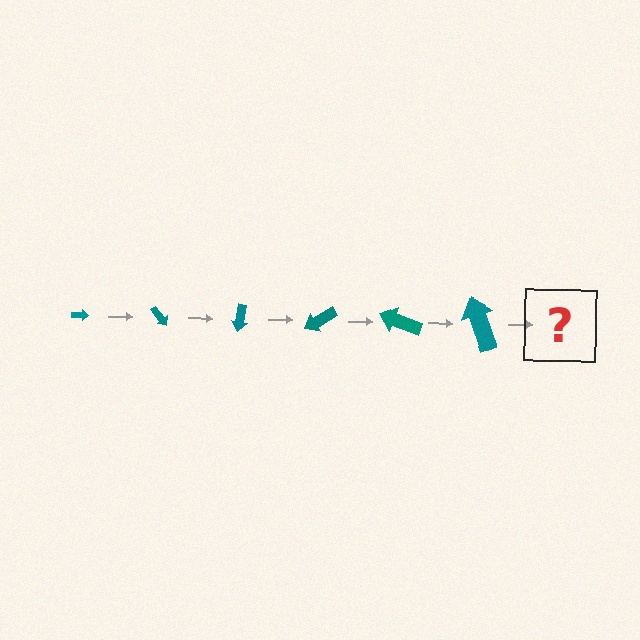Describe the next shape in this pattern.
It should be an arrow, larger than the previous one and rotated 300 degrees from the start.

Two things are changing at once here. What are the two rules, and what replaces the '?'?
The two rules are that the arrow grows larger each step and it rotates 50 degrees each step. The '?' should be an arrow, larger than the previous one and rotated 300 degrees from the start.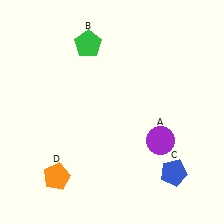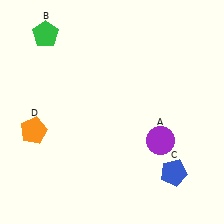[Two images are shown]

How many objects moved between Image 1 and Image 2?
2 objects moved between the two images.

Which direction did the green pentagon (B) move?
The green pentagon (B) moved left.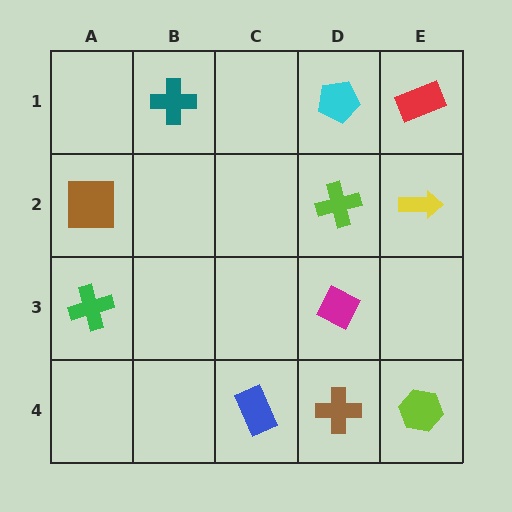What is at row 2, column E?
A yellow arrow.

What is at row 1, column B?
A teal cross.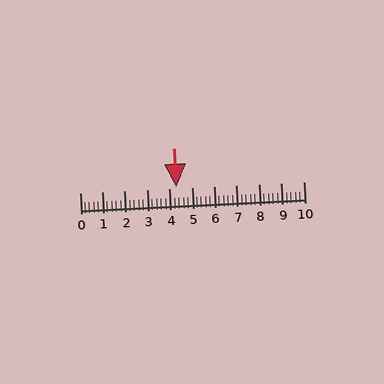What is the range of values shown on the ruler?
The ruler shows values from 0 to 10.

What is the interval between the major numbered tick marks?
The major tick marks are spaced 1 units apart.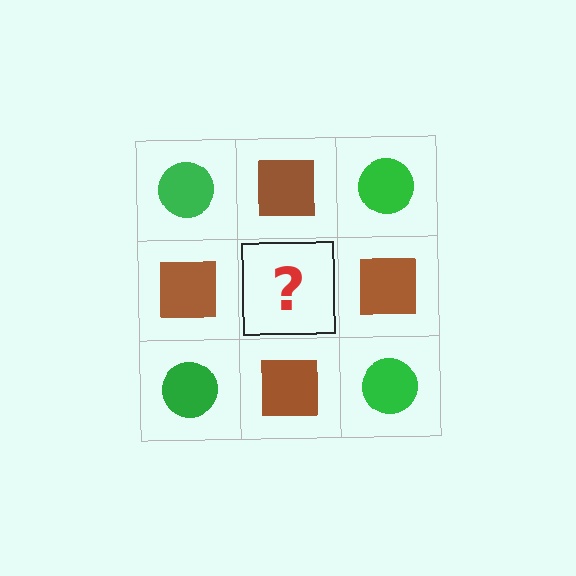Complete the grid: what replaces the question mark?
The question mark should be replaced with a green circle.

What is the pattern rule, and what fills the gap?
The rule is that it alternates green circle and brown square in a checkerboard pattern. The gap should be filled with a green circle.